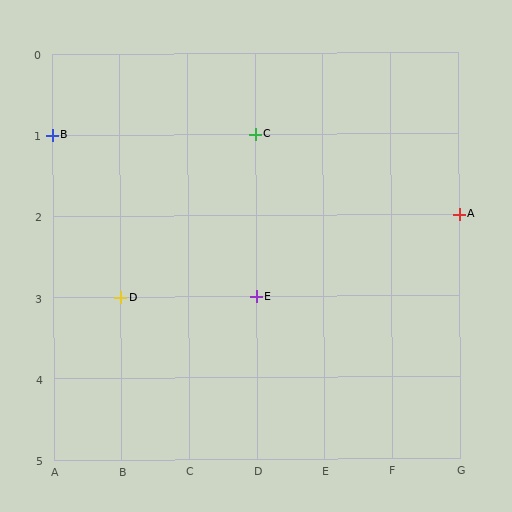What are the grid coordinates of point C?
Point C is at grid coordinates (D, 1).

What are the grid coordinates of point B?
Point B is at grid coordinates (A, 1).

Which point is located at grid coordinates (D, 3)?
Point E is at (D, 3).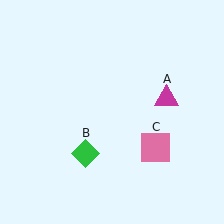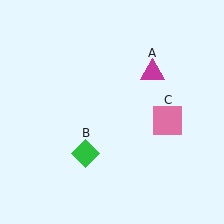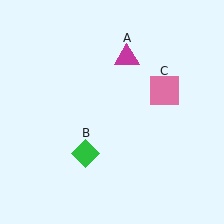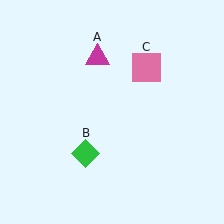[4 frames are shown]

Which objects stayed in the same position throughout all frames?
Green diamond (object B) remained stationary.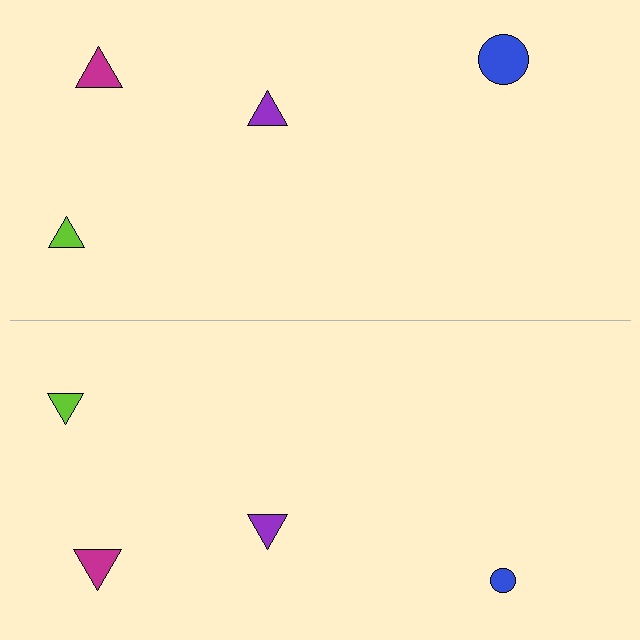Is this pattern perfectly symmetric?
No, the pattern is not perfectly symmetric. The blue circle on the bottom side has a different size than its mirror counterpart.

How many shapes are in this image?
There are 8 shapes in this image.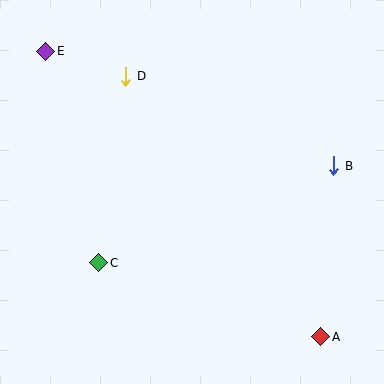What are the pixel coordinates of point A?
Point A is at (321, 337).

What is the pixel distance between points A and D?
The distance between A and D is 326 pixels.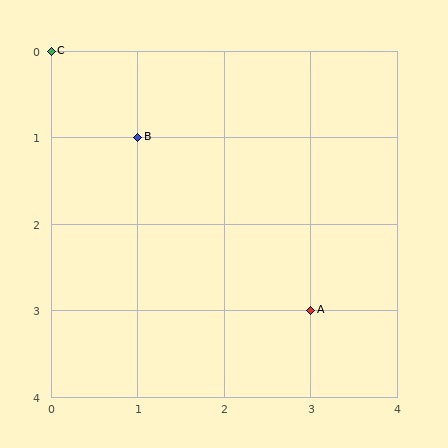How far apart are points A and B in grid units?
Points A and B are 2 columns and 2 rows apart (about 2.8 grid units diagonally).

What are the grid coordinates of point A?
Point A is at grid coordinates (3, 3).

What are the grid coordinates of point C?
Point C is at grid coordinates (0, 0).